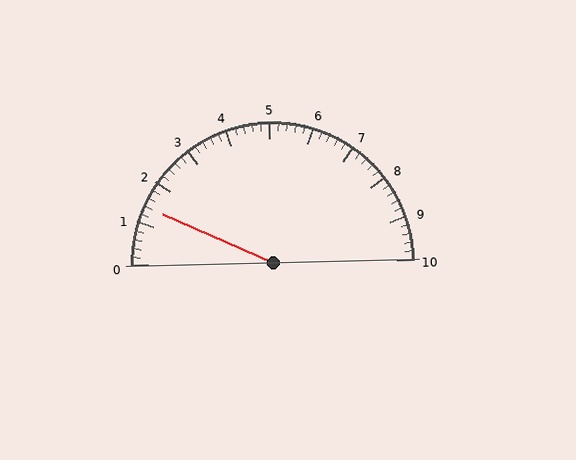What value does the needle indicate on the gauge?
The needle indicates approximately 1.4.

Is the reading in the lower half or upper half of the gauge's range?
The reading is in the lower half of the range (0 to 10).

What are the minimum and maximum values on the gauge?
The gauge ranges from 0 to 10.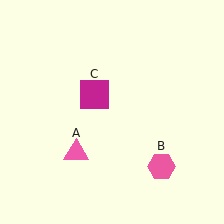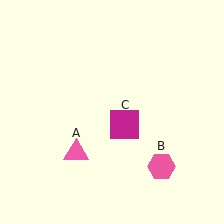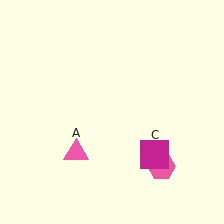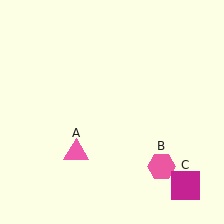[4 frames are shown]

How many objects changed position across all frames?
1 object changed position: magenta square (object C).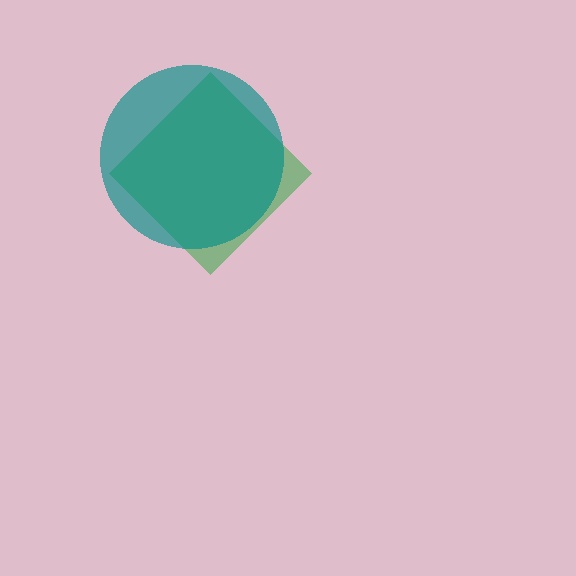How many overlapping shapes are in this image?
There are 2 overlapping shapes in the image.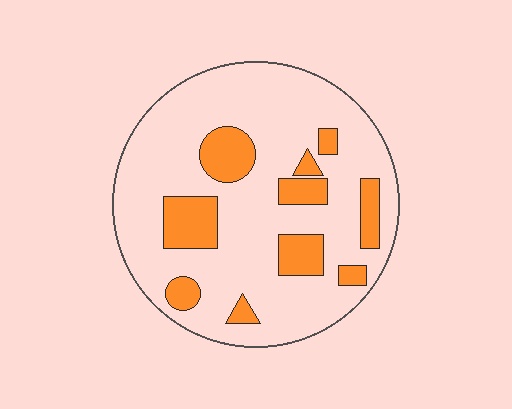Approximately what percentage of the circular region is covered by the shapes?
Approximately 20%.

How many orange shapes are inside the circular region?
10.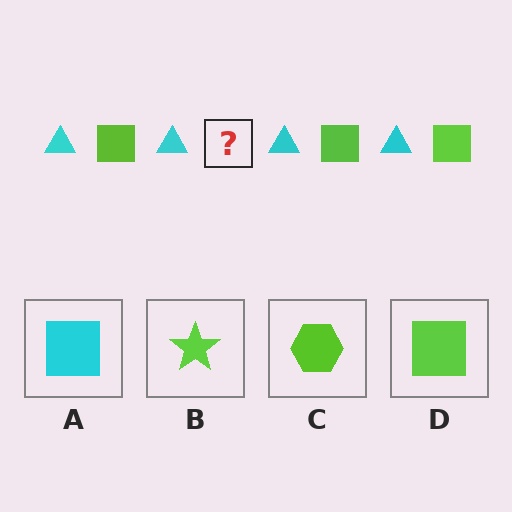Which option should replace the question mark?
Option D.